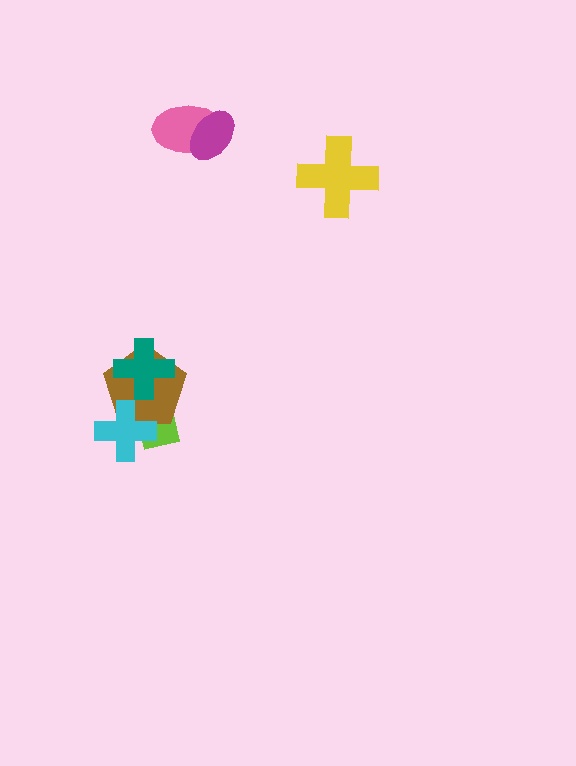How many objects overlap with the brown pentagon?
3 objects overlap with the brown pentagon.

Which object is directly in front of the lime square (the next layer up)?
The brown pentagon is directly in front of the lime square.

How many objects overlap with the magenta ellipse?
1 object overlaps with the magenta ellipse.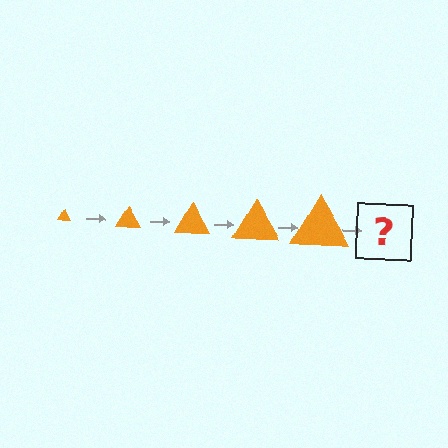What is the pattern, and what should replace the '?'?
The pattern is that the triangle gets progressively larger each step. The '?' should be an orange triangle, larger than the previous one.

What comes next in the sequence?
The next element should be an orange triangle, larger than the previous one.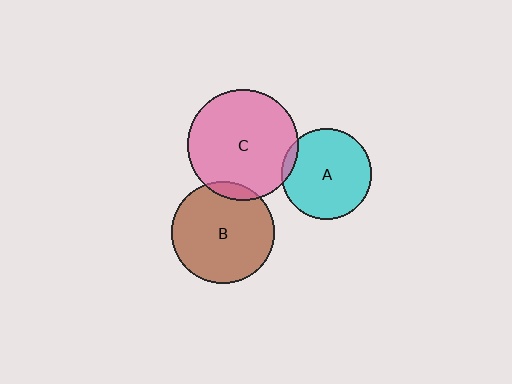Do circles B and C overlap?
Yes.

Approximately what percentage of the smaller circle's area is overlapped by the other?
Approximately 10%.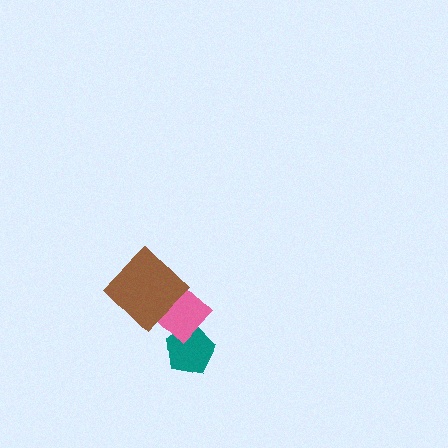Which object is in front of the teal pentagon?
The pink rectangle is in front of the teal pentagon.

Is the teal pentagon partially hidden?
Yes, it is partially covered by another shape.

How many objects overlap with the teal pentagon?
1 object overlaps with the teal pentagon.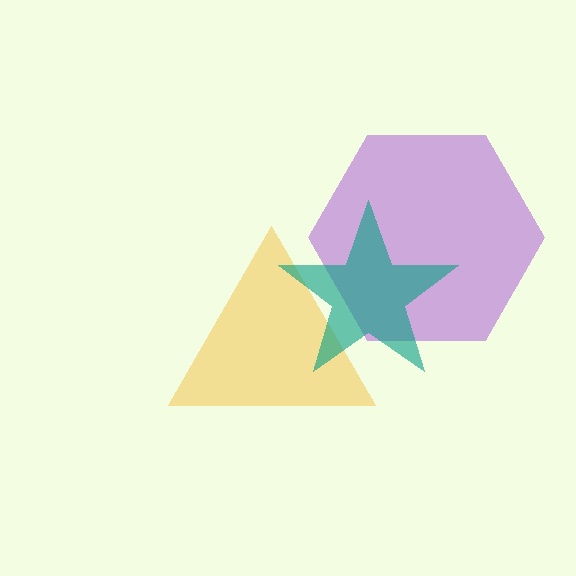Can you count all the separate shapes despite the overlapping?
Yes, there are 3 separate shapes.